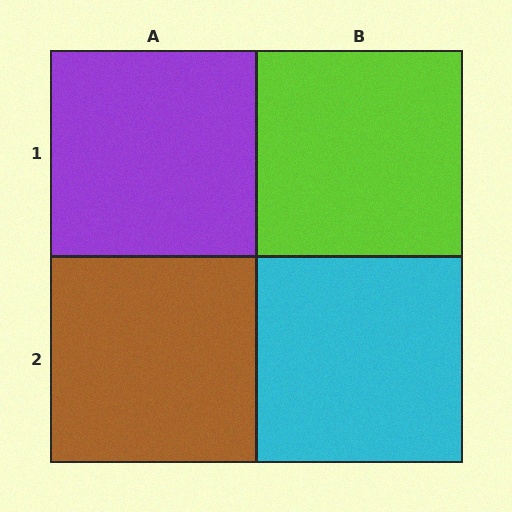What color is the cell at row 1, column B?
Lime.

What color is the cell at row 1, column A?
Purple.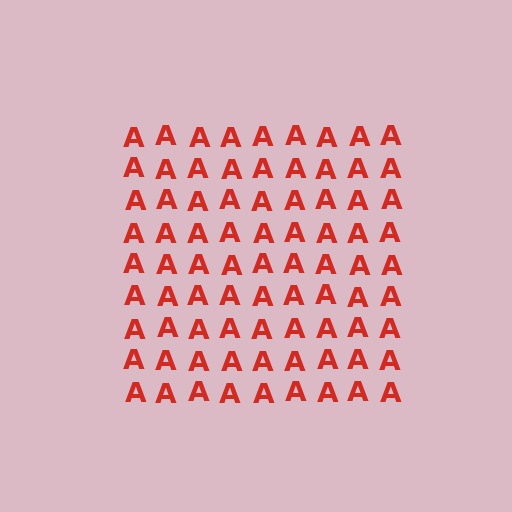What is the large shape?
The large shape is a square.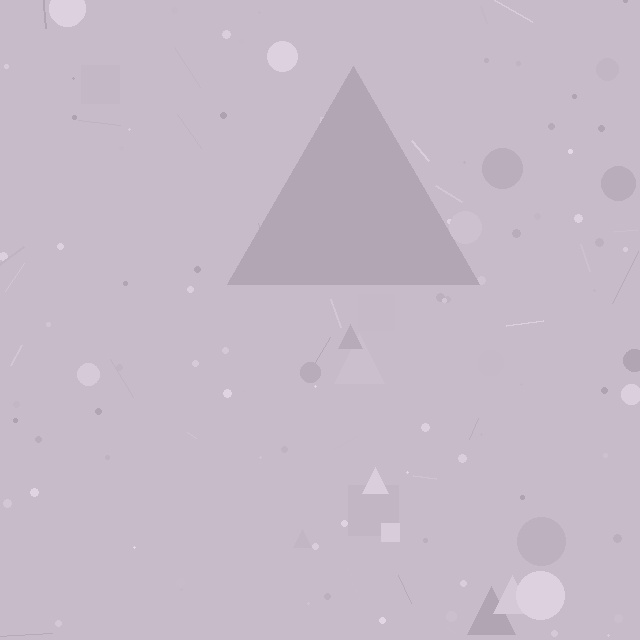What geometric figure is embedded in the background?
A triangle is embedded in the background.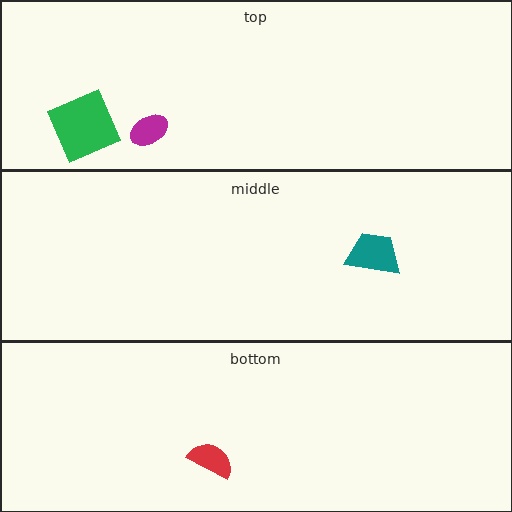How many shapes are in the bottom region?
1.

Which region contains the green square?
The top region.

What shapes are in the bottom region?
The red semicircle.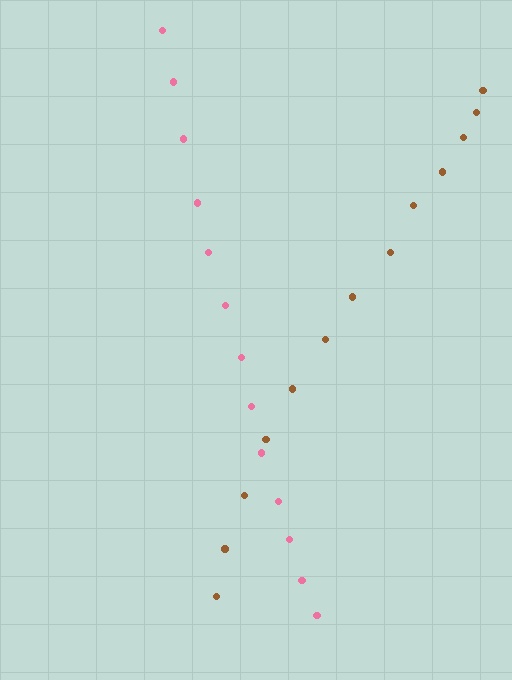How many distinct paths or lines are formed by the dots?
There are 2 distinct paths.